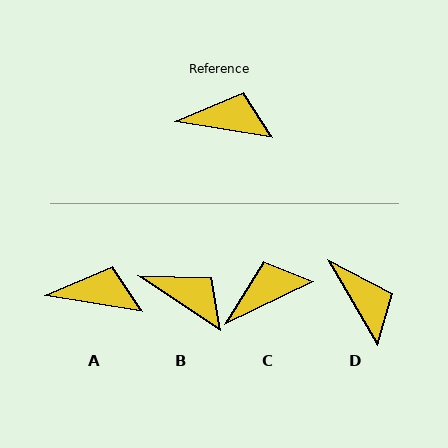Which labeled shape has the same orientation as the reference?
A.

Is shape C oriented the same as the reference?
No, it is off by about 35 degrees.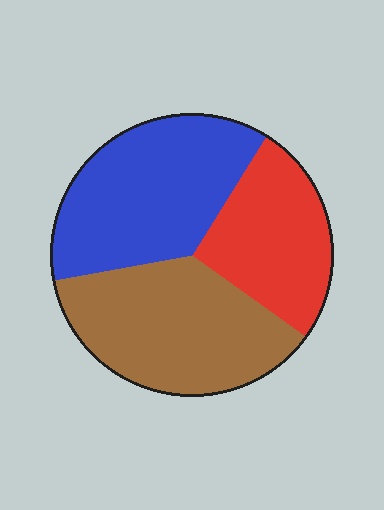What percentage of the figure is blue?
Blue covers about 35% of the figure.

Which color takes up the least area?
Red, at roughly 25%.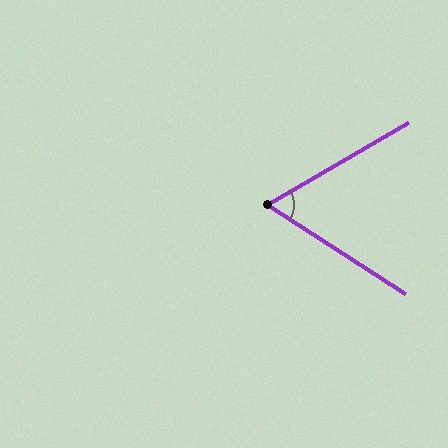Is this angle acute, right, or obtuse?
It is acute.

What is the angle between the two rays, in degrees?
Approximately 63 degrees.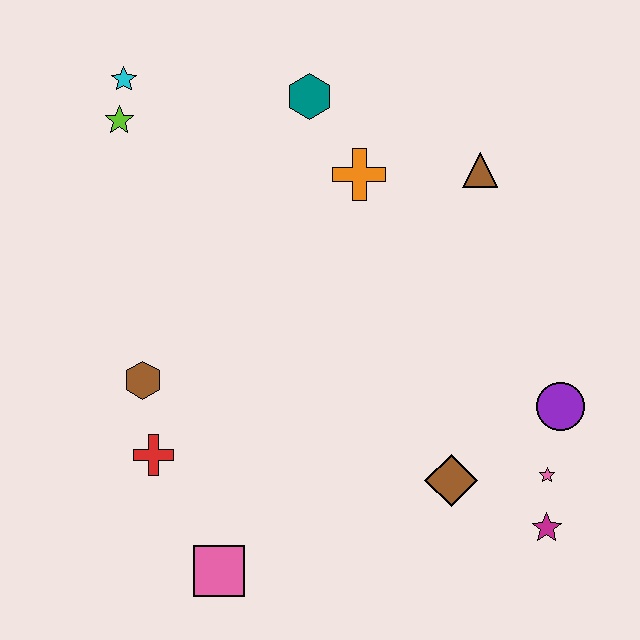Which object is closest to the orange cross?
The teal hexagon is closest to the orange cross.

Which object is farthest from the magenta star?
The cyan star is farthest from the magenta star.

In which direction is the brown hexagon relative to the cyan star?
The brown hexagon is below the cyan star.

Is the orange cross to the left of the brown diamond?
Yes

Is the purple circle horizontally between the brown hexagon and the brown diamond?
No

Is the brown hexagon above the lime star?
No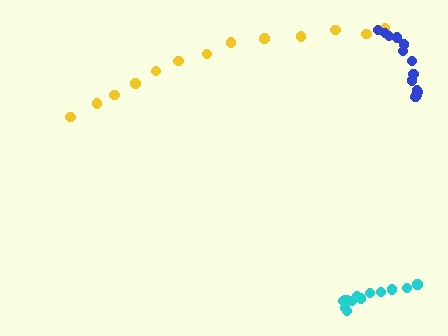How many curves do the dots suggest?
There are 3 distinct paths.